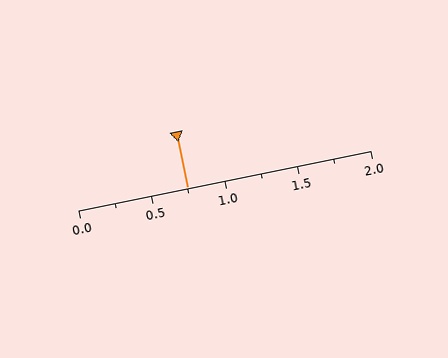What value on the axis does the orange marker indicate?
The marker indicates approximately 0.75.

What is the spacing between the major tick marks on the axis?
The major ticks are spaced 0.5 apart.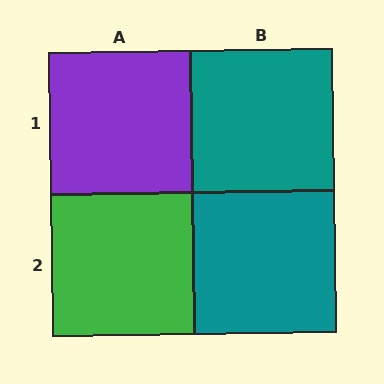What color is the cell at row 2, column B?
Teal.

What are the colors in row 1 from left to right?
Purple, teal.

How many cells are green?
1 cell is green.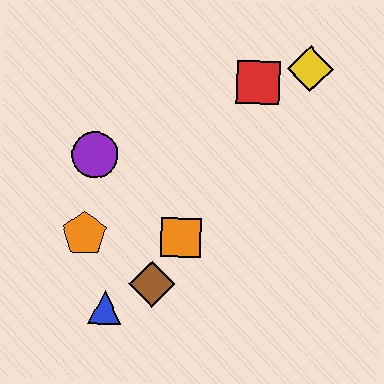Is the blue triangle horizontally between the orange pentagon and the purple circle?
No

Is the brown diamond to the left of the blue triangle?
No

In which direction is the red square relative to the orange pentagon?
The red square is to the right of the orange pentagon.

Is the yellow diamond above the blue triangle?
Yes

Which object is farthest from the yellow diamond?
The blue triangle is farthest from the yellow diamond.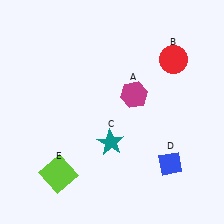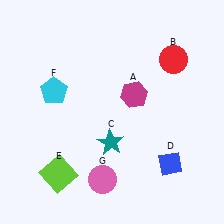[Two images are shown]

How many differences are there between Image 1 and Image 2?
There are 2 differences between the two images.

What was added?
A cyan pentagon (F), a pink circle (G) were added in Image 2.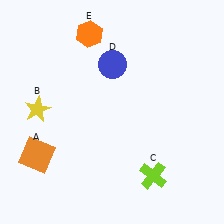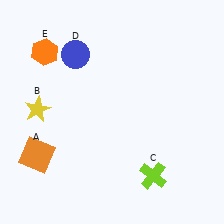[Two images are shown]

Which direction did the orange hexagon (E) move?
The orange hexagon (E) moved left.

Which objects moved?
The objects that moved are: the blue circle (D), the orange hexagon (E).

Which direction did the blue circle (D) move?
The blue circle (D) moved left.